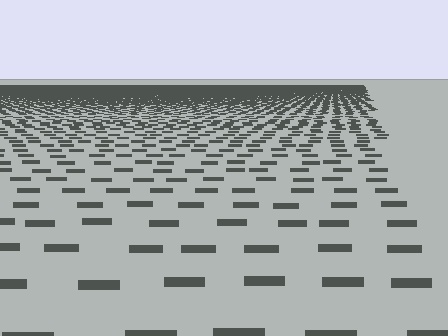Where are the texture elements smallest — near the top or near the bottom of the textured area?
Near the top.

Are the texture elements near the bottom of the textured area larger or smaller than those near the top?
Larger. Near the bottom, elements are closer to the viewer and appear at a bigger on-screen size.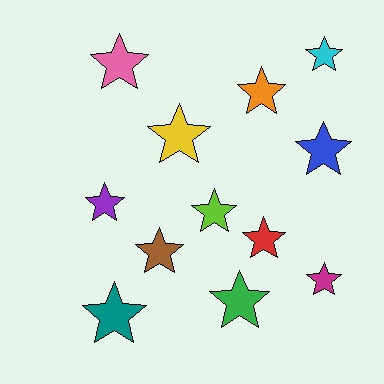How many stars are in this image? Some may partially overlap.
There are 12 stars.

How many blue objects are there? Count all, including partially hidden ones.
There is 1 blue object.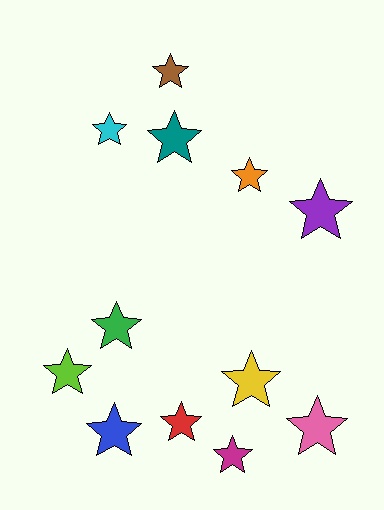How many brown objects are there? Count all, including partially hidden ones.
There is 1 brown object.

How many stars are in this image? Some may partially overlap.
There are 12 stars.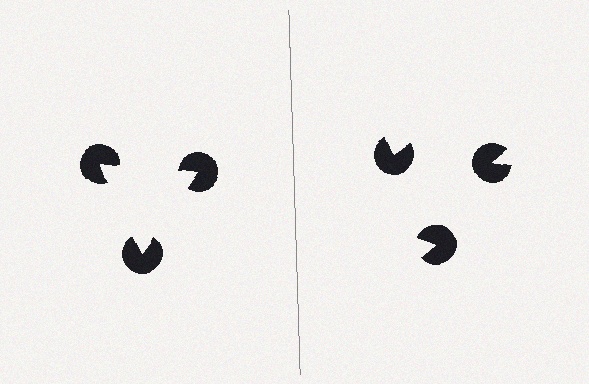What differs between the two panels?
The pac-man discs are positioned identically on both sides; only the wedge orientations differ. On the left they align to a triangle; on the right they are misaligned.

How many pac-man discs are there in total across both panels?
6 — 3 on each side.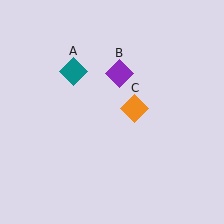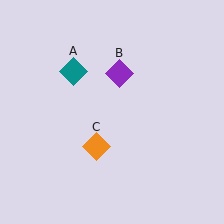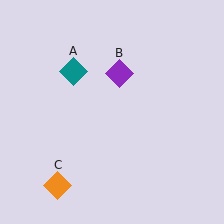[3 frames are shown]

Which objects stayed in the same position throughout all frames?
Teal diamond (object A) and purple diamond (object B) remained stationary.